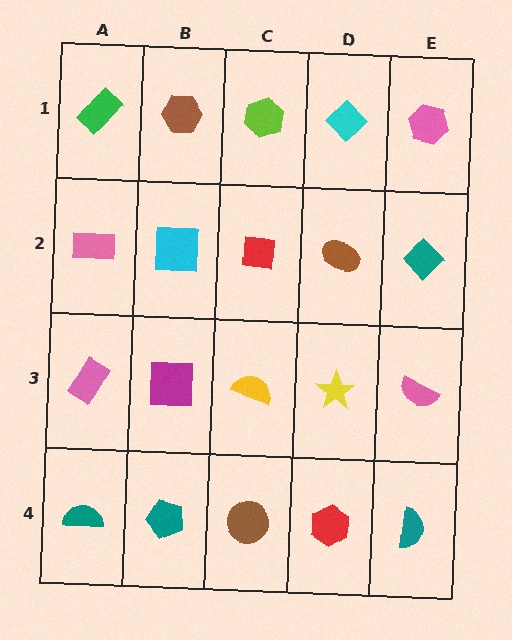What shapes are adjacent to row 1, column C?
A red square (row 2, column C), a brown hexagon (row 1, column B), a cyan diamond (row 1, column D).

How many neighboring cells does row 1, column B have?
3.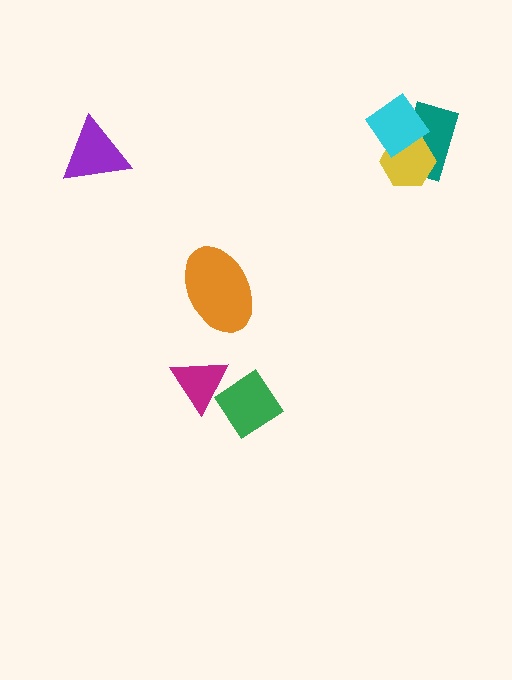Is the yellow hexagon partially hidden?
Yes, it is partially covered by another shape.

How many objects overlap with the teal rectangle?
2 objects overlap with the teal rectangle.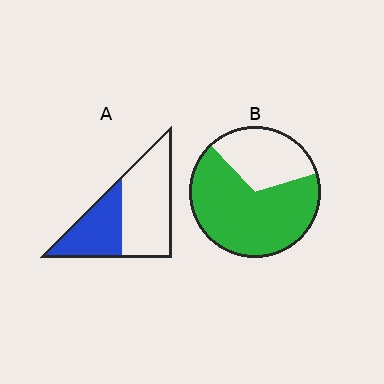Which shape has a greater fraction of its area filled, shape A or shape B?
Shape B.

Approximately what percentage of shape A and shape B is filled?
A is approximately 40% and B is approximately 70%.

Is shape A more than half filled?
No.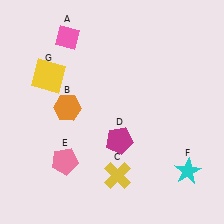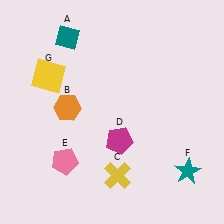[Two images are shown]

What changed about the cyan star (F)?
In Image 1, F is cyan. In Image 2, it changed to teal.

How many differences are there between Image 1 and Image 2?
There are 2 differences between the two images.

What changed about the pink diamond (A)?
In Image 1, A is pink. In Image 2, it changed to teal.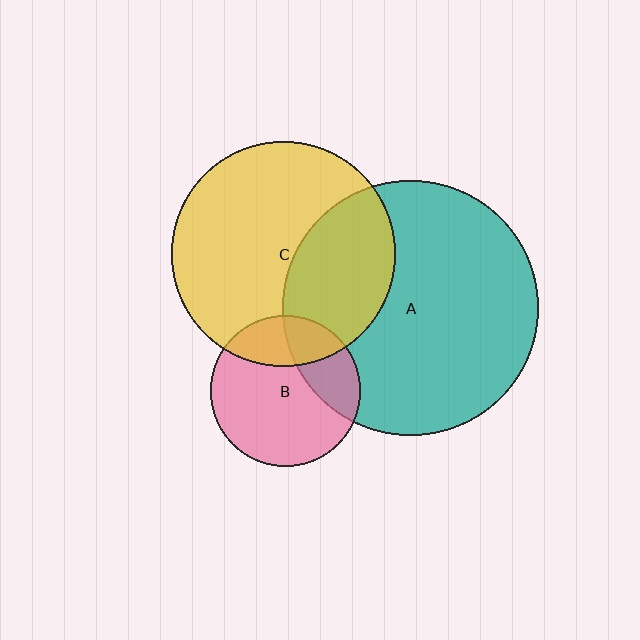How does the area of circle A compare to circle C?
Approximately 1.3 times.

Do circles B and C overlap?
Yes.